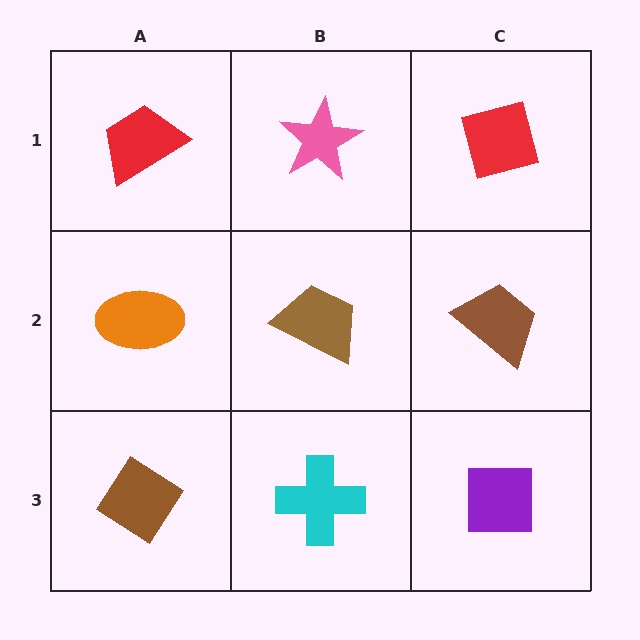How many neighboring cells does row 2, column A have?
3.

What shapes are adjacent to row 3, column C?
A brown trapezoid (row 2, column C), a cyan cross (row 3, column B).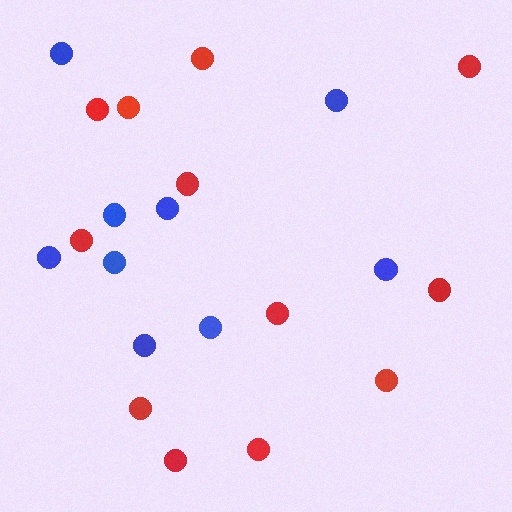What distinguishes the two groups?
There are 2 groups: one group of red circles (12) and one group of blue circles (9).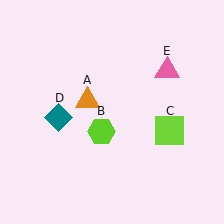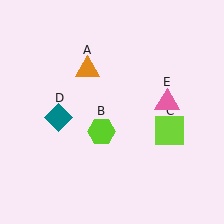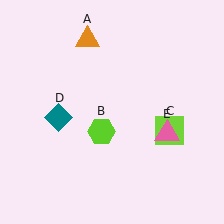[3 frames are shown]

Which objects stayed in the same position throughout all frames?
Lime hexagon (object B) and lime square (object C) and teal diamond (object D) remained stationary.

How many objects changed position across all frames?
2 objects changed position: orange triangle (object A), pink triangle (object E).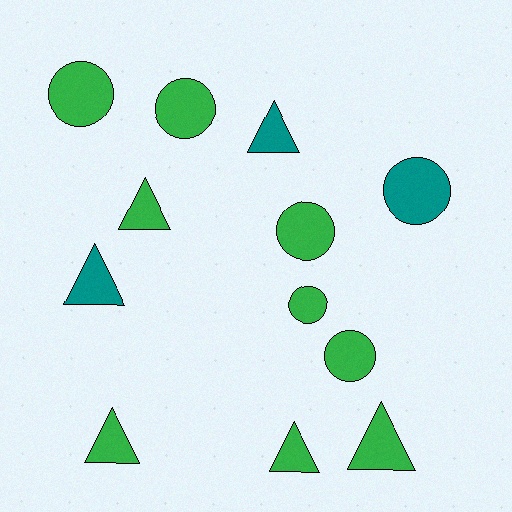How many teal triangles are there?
There are 2 teal triangles.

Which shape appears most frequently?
Triangle, with 6 objects.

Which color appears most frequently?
Green, with 9 objects.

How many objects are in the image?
There are 12 objects.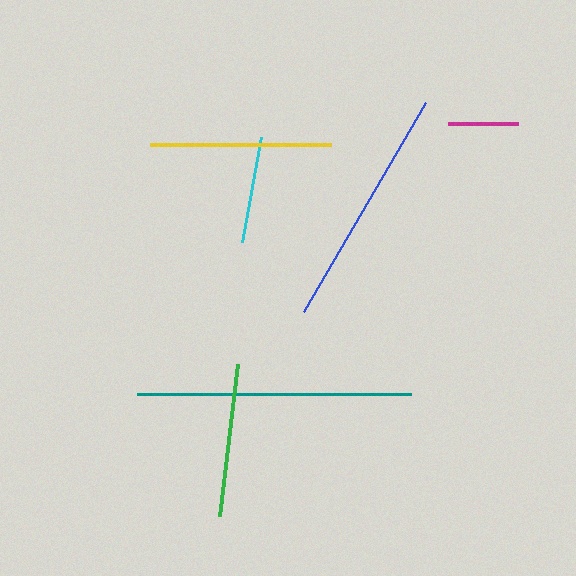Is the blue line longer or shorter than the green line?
The blue line is longer than the green line.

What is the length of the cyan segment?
The cyan segment is approximately 107 pixels long.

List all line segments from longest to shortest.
From longest to shortest: teal, blue, yellow, green, cyan, magenta.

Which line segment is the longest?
The teal line is the longest at approximately 274 pixels.